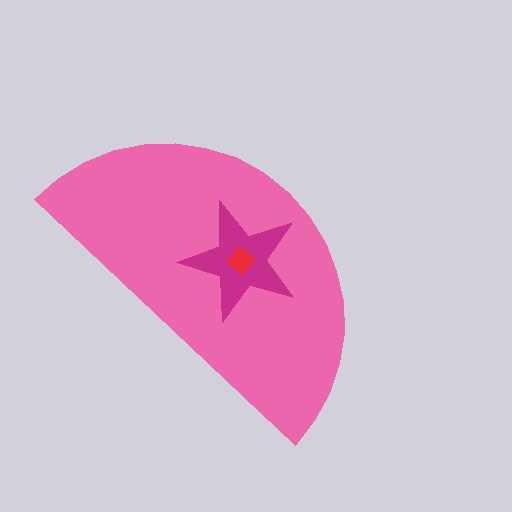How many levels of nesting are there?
3.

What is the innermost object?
The red diamond.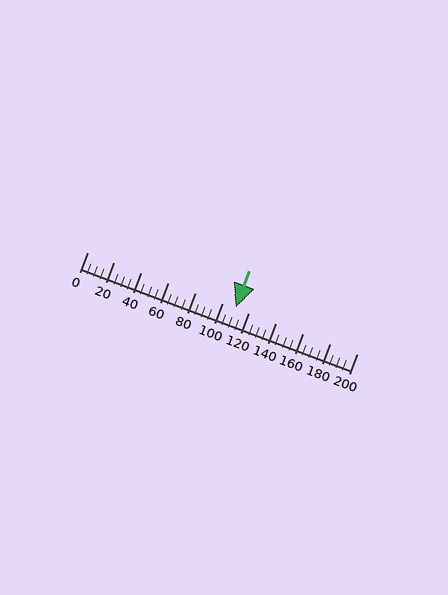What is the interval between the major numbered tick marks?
The major tick marks are spaced 20 units apart.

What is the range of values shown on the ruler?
The ruler shows values from 0 to 200.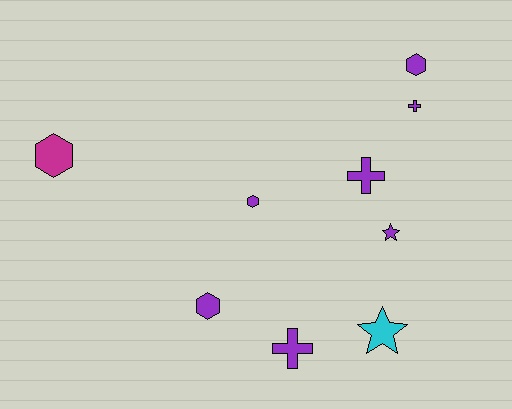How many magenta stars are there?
There are no magenta stars.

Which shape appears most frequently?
Hexagon, with 4 objects.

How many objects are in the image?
There are 9 objects.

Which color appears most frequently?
Purple, with 7 objects.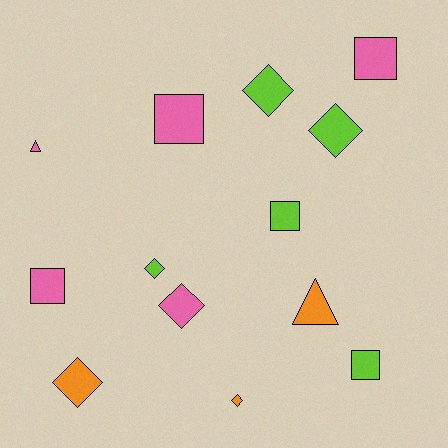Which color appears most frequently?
Lime, with 5 objects.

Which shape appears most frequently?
Diamond, with 6 objects.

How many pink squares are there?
There are 3 pink squares.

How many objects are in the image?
There are 13 objects.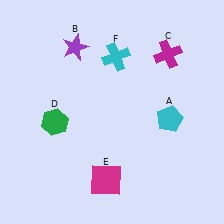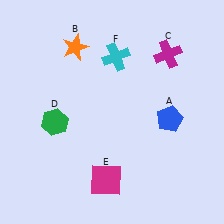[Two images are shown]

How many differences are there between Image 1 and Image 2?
There are 2 differences between the two images.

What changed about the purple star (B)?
In Image 1, B is purple. In Image 2, it changed to orange.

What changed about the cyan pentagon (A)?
In Image 1, A is cyan. In Image 2, it changed to blue.